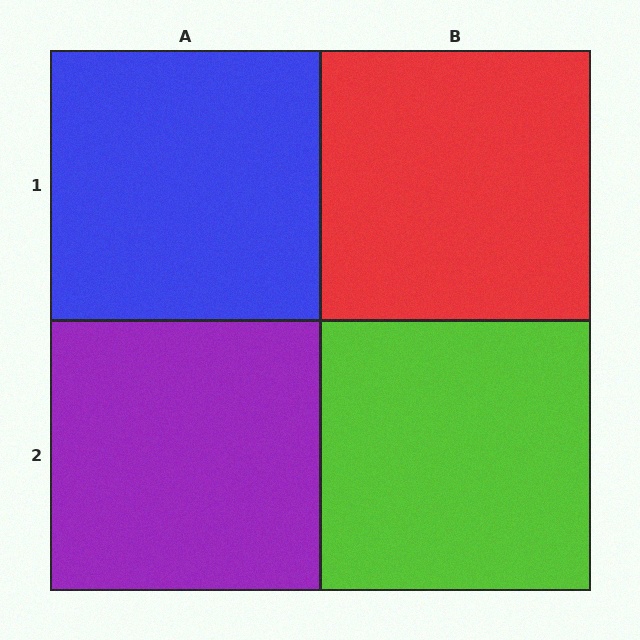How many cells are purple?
1 cell is purple.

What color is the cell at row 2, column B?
Lime.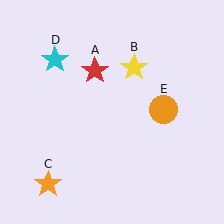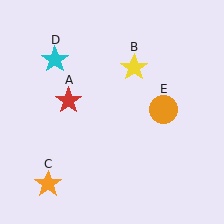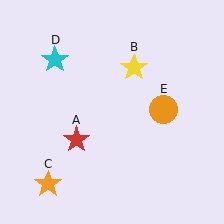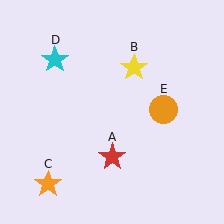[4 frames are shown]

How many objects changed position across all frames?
1 object changed position: red star (object A).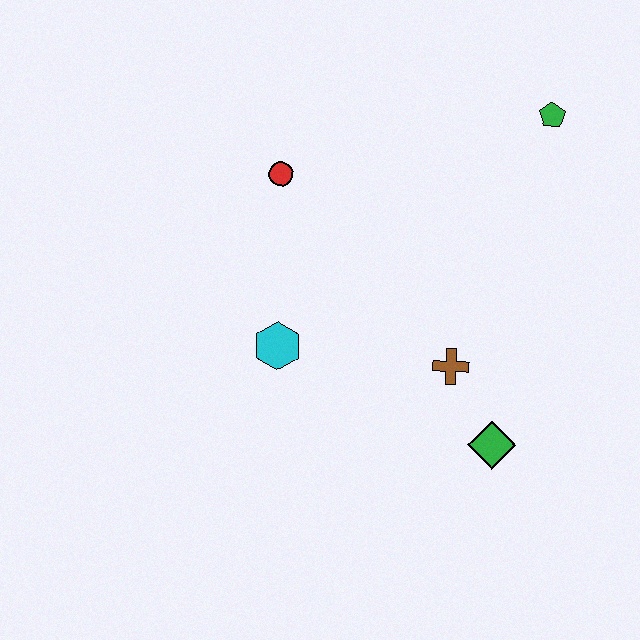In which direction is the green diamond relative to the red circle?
The green diamond is below the red circle.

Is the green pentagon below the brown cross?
No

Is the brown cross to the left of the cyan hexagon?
No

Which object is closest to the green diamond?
The brown cross is closest to the green diamond.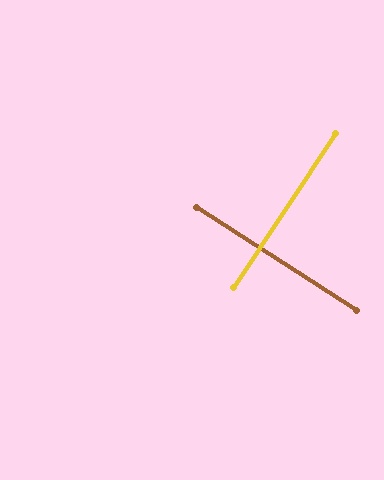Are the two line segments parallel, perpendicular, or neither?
Perpendicular — they meet at approximately 89°.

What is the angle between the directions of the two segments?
Approximately 89 degrees.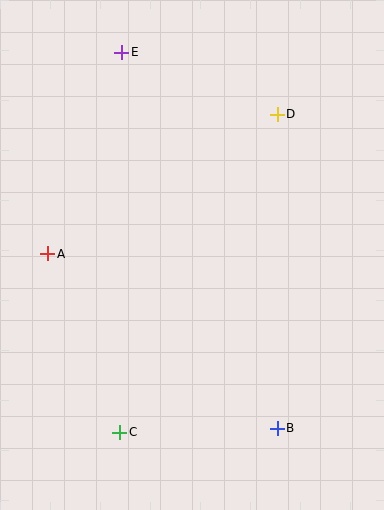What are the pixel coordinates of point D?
Point D is at (277, 114).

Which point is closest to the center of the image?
Point A at (48, 254) is closest to the center.